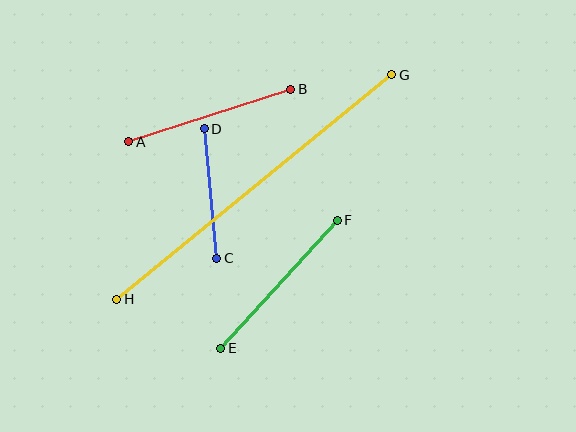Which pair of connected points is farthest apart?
Points G and H are farthest apart.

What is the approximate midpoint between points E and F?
The midpoint is at approximately (279, 284) pixels.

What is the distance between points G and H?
The distance is approximately 355 pixels.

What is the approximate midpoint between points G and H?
The midpoint is at approximately (254, 187) pixels.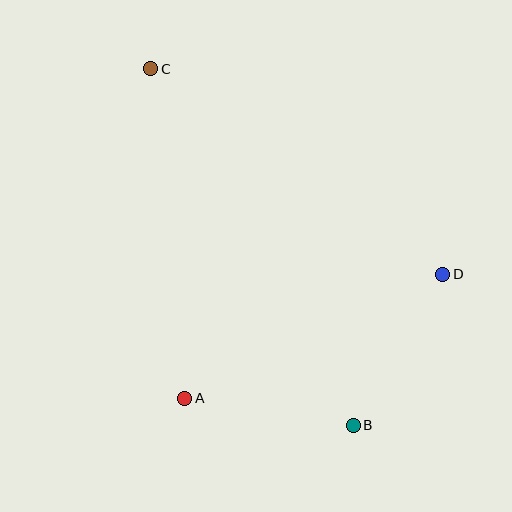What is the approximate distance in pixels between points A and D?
The distance between A and D is approximately 286 pixels.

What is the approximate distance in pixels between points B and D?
The distance between B and D is approximately 175 pixels.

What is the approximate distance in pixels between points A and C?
The distance between A and C is approximately 331 pixels.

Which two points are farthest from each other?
Points B and C are farthest from each other.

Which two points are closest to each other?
Points A and B are closest to each other.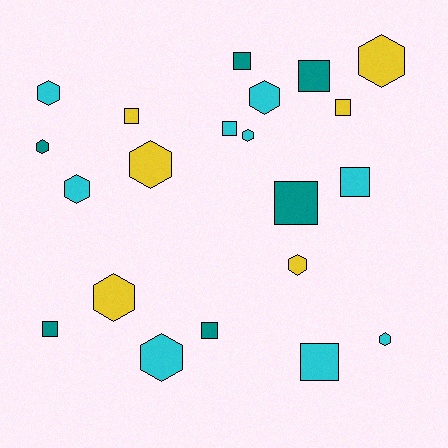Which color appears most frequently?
Cyan, with 9 objects.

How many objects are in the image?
There are 21 objects.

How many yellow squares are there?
There are 2 yellow squares.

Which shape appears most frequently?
Hexagon, with 11 objects.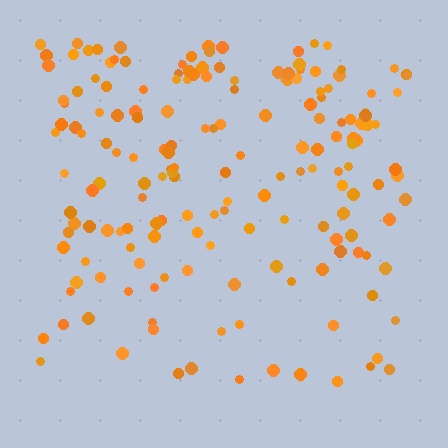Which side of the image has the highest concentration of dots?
The top.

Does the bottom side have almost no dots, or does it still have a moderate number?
Still a moderate number, just noticeably fewer than the top.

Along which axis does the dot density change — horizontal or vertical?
Vertical.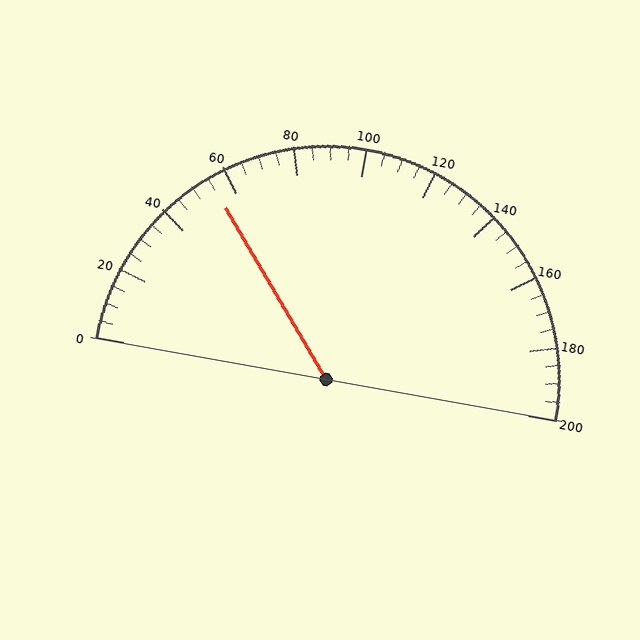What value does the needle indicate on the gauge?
The needle indicates approximately 55.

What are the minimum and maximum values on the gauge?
The gauge ranges from 0 to 200.